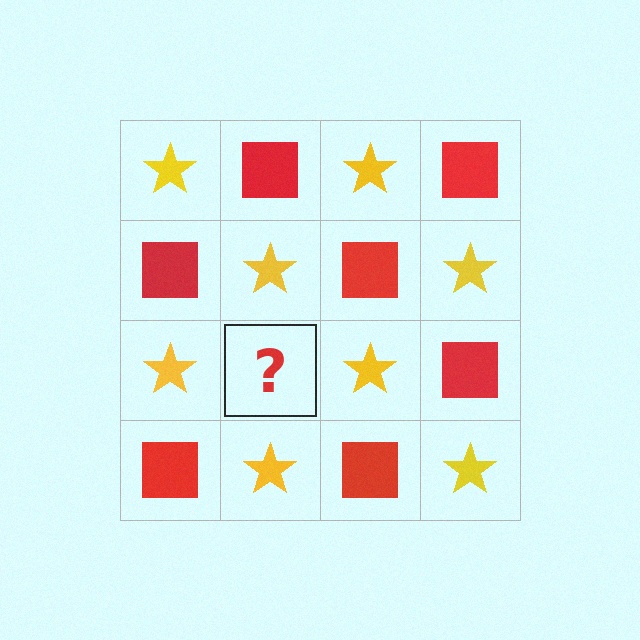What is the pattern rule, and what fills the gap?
The rule is that it alternates yellow star and red square in a checkerboard pattern. The gap should be filled with a red square.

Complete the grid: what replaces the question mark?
The question mark should be replaced with a red square.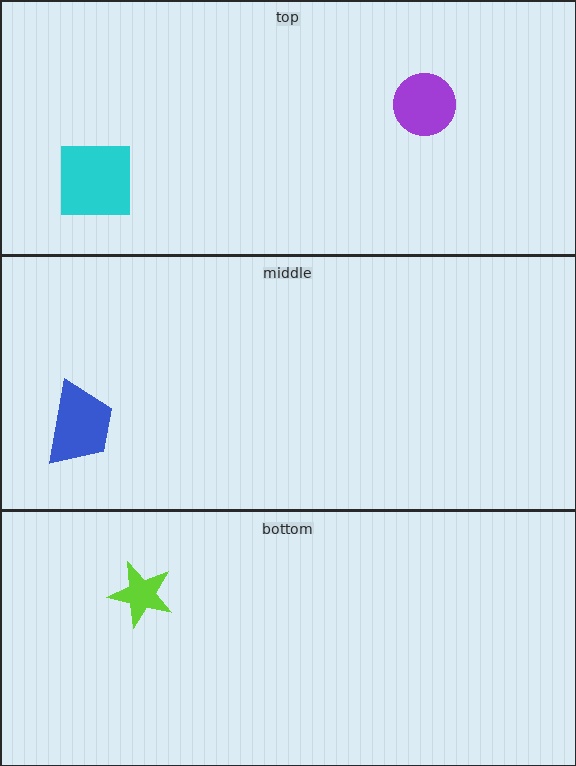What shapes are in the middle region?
The blue trapezoid.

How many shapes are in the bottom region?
1.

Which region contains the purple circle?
The top region.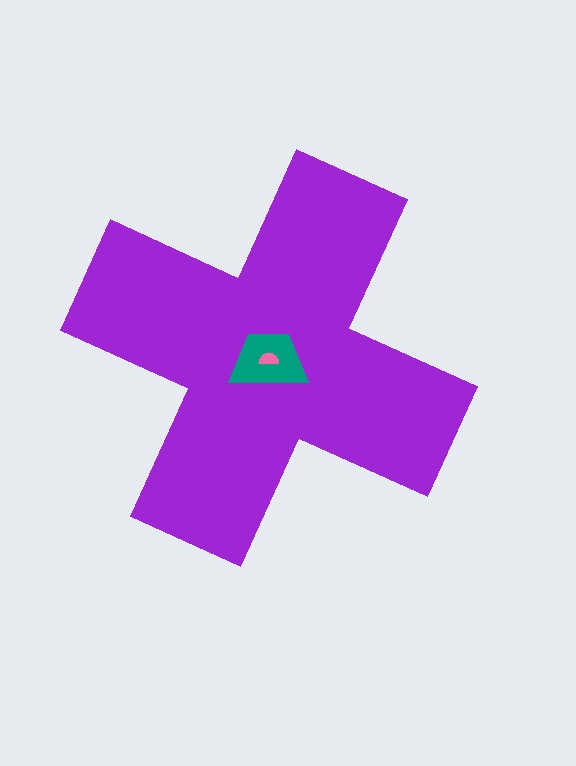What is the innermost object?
The pink semicircle.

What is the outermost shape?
The purple cross.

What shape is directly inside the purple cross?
The teal trapezoid.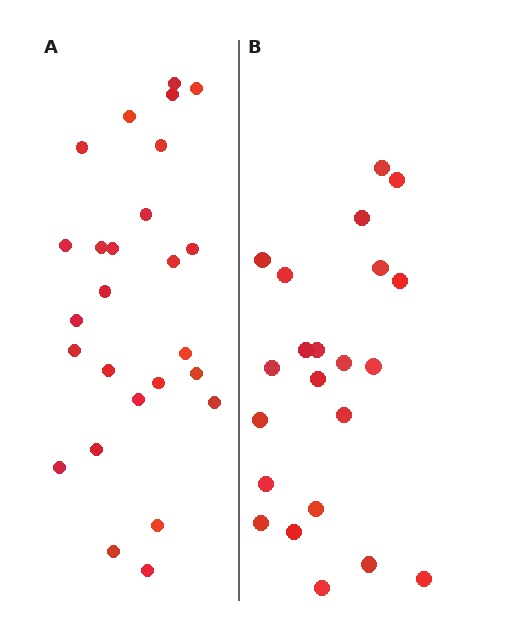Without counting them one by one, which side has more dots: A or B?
Region A (the left region) has more dots.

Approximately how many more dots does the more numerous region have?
Region A has about 4 more dots than region B.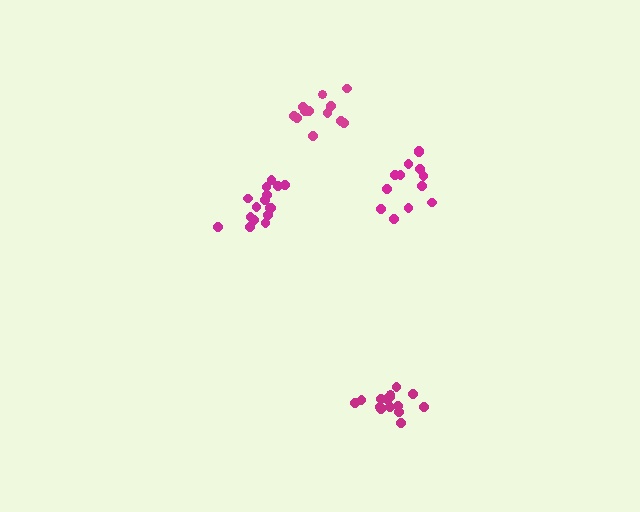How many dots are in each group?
Group 1: 15 dots, Group 2: 13 dots, Group 3: 13 dots, Group 4: 16 dots (57 total).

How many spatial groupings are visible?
There are 4 spatial groupings.